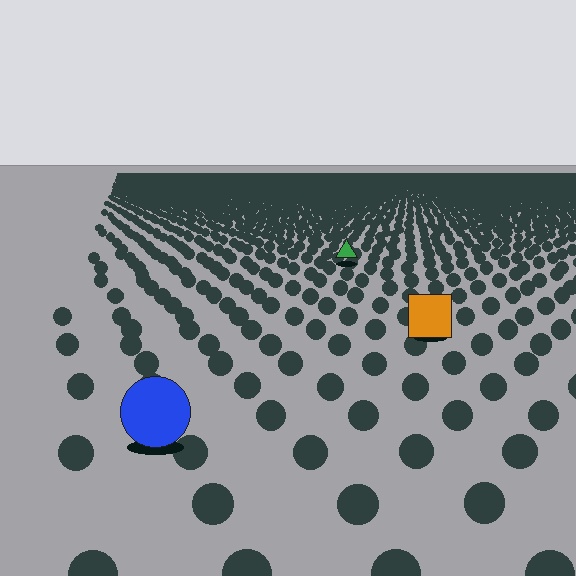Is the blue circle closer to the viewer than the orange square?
Yes. The blue circle is closer — you can tell from the texture gradient: the ground texture is coarser near it.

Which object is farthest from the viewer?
The green triangle is farthest from the viewer. It appears smaller and the ground texture around it is denser.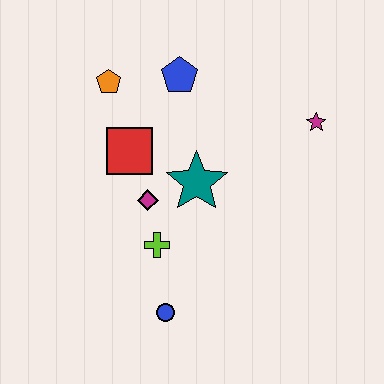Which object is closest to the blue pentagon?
The orange pentagon is closest to the blue pentagon.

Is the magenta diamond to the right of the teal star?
No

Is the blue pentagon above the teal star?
Yes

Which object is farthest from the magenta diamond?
The magenta star is farthest from the magenta diamond.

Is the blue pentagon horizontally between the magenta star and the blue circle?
Yes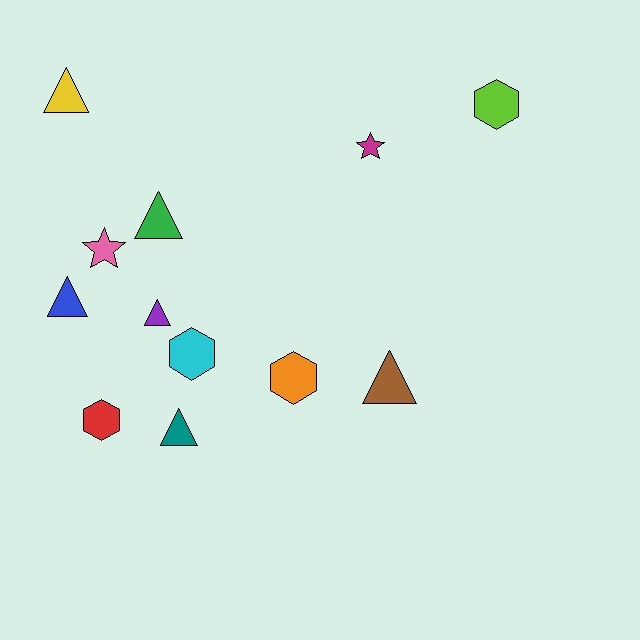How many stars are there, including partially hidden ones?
There are 2 stars.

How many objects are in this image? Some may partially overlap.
There are 12 objects.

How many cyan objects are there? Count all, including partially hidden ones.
There is 1 cyan object.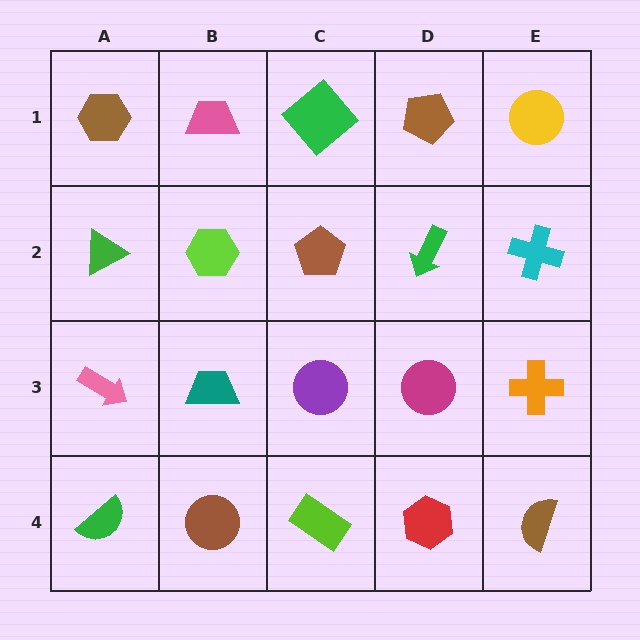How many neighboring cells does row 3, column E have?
3.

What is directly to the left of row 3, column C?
A teal trapezoid.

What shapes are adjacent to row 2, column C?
A green diamond (row 1, column C), a purple circle (row 3, column C), a lime hexagon (row 2, column B), a green arrow (row 2, column D).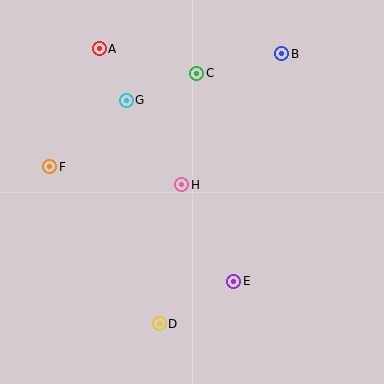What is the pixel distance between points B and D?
The distance between B and D is 297 pixels.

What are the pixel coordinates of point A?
Point A is at (99, 49).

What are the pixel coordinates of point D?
Point D is at (159, 324).